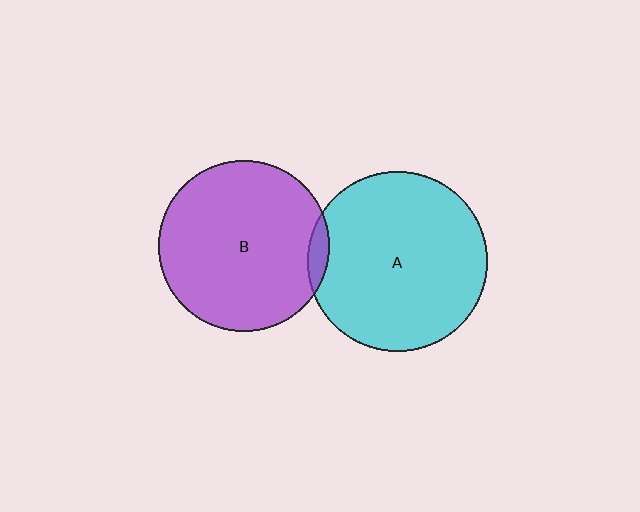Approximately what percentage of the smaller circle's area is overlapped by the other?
Approximately 5%.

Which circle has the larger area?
Circle A (cyan).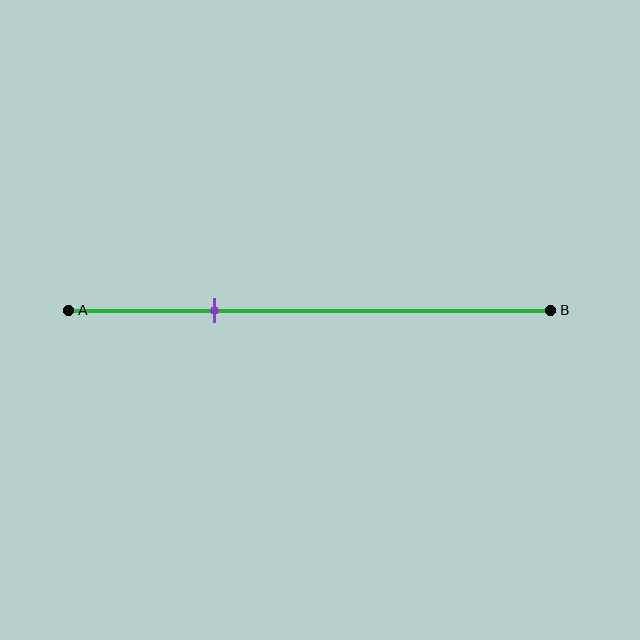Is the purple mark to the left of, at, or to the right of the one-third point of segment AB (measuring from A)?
The purple mark is to the left of the one-third point of segment AB.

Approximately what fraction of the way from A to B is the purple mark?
The purple mark is approximately 30% of the way from A to B.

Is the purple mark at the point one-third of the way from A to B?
No, the mark is at about 30% from A, not at the 33% one-third point.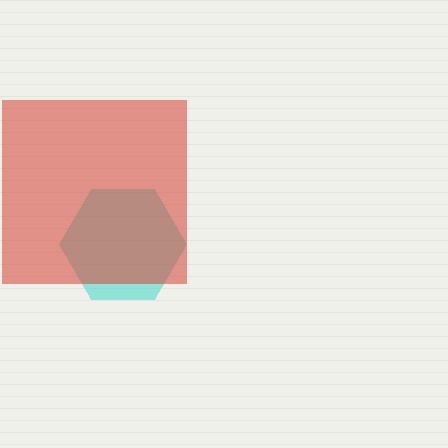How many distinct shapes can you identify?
There are 2 distinct shapes: a cyan hexagon, a red square.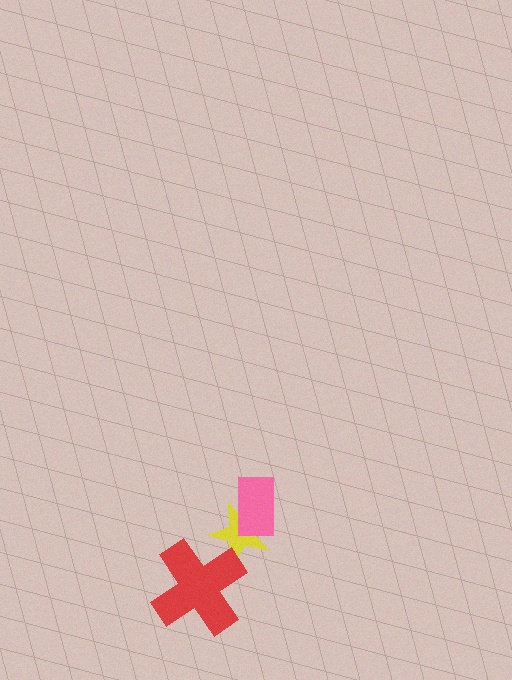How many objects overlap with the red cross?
1 object overlaps with the red cross.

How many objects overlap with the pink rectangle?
1 object overlaps with the pink rectangle.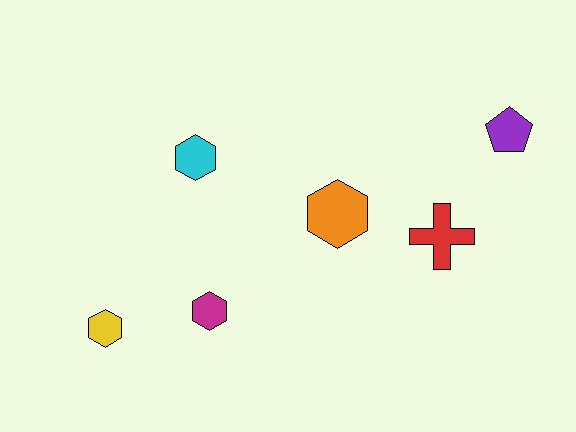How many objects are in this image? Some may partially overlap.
There are 6 objects.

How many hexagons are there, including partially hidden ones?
There are 4 hexagons.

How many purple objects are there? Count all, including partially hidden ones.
There is 1 purple object.